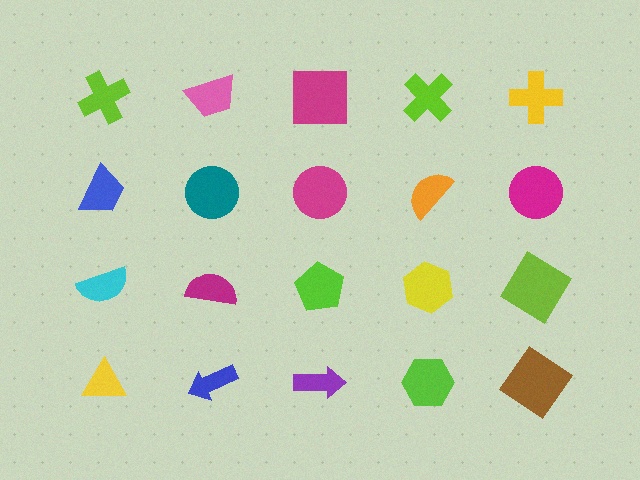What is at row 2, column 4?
An orange semicircle.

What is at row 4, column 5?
A brown diamond.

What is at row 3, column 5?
A lime diamond.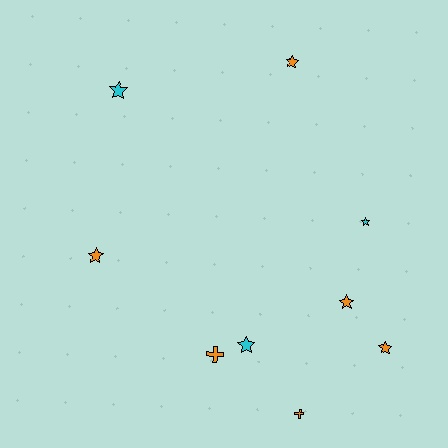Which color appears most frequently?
Orange, with 6 objects.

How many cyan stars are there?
There are 3 cyan stars.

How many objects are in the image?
There are 9 objects.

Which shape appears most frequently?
Star, with 7 objects.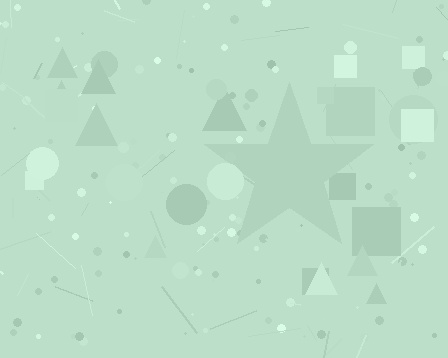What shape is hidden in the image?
A star is hidden in the image.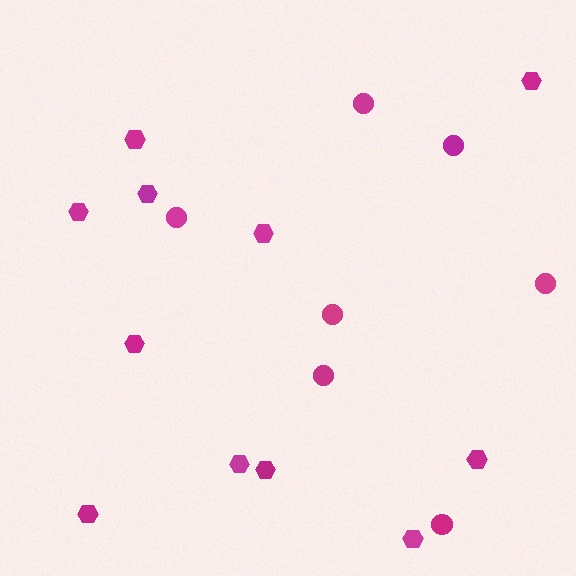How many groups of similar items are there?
There are 2 groups: one group of hexagons (11) and one group of circles (7).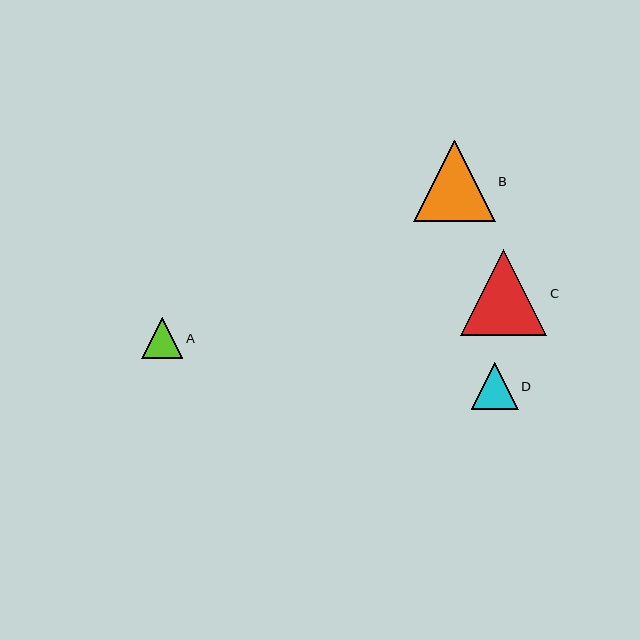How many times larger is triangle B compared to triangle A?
Triangle B is approximately 2.0 times the size of triangle A.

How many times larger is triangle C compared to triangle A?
Triangle C is approximately 2.1 times the size of triangle A.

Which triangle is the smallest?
Triangle A is the smallest with a size of approximately 41 pixels.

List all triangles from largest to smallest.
From largest to smallest: C, B, D, A.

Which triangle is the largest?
Triangle C is the largest with a size of approximately 86 pixels.